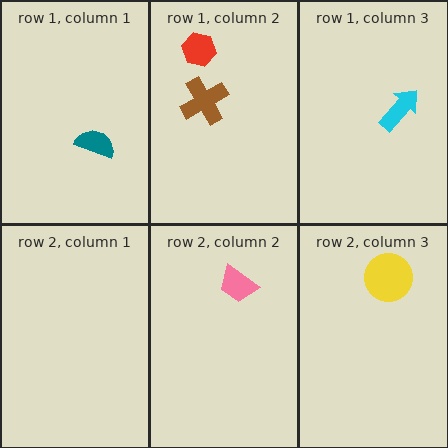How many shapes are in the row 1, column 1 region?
1.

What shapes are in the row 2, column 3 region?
The yellow circle.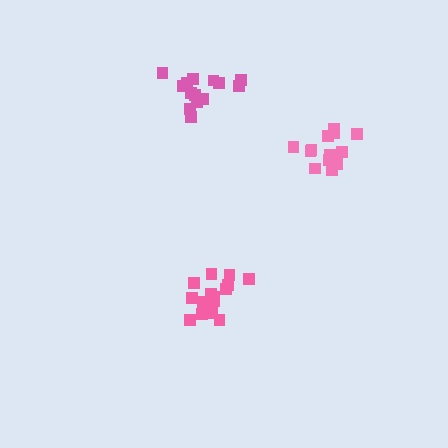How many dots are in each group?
Group 1: 15 dots, Group 2: 14 dots, Group 3: 13 dots (42 total).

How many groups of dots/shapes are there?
There are 3 groups.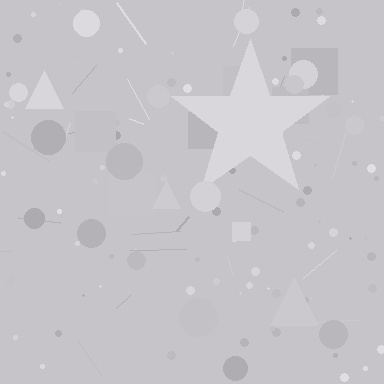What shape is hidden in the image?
A star is hidden in the image.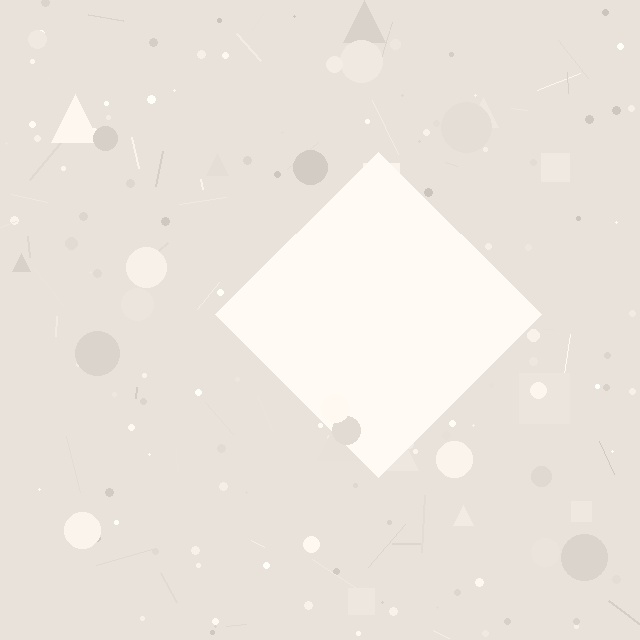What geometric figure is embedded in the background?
A diamond is embedded in the background.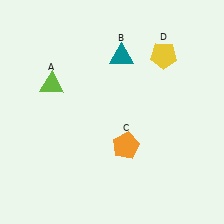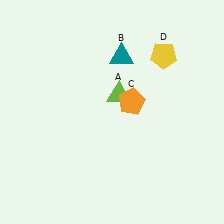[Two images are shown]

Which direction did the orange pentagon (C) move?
The orange pentagon (C) moved up.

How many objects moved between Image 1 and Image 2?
2 objects moved between the two images.